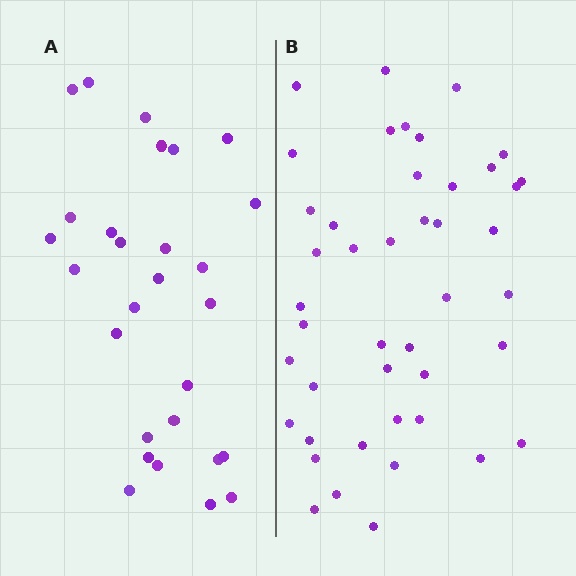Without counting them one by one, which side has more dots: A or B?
Region B (the right region) has more dots.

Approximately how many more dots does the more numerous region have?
Region B has approximately 15 more dots than region A.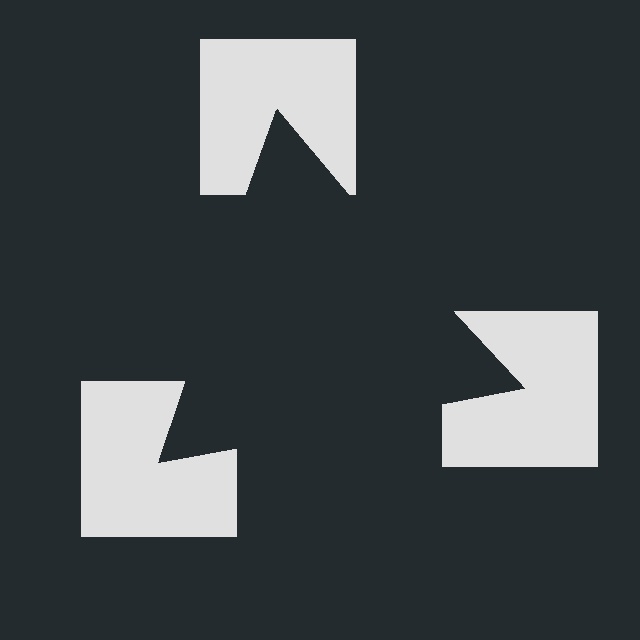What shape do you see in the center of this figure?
An illusory triangle — its edges are inferred from the aligned wedge cuts in the notched squares, not physically drawn.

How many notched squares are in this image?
There are 3 — one at each vertex of the illusory triangle.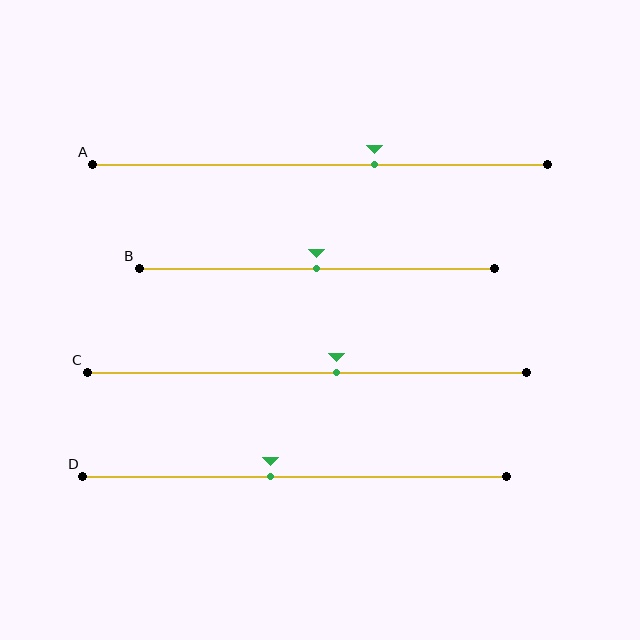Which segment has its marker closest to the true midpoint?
Segment B has its marker closest to the true midpoint.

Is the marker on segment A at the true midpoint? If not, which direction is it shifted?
No, the marker on segment A is shifted to the right by about 12% of the segment length.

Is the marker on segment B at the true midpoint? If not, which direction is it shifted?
Yes, the marker on segment B is at the true midpoint.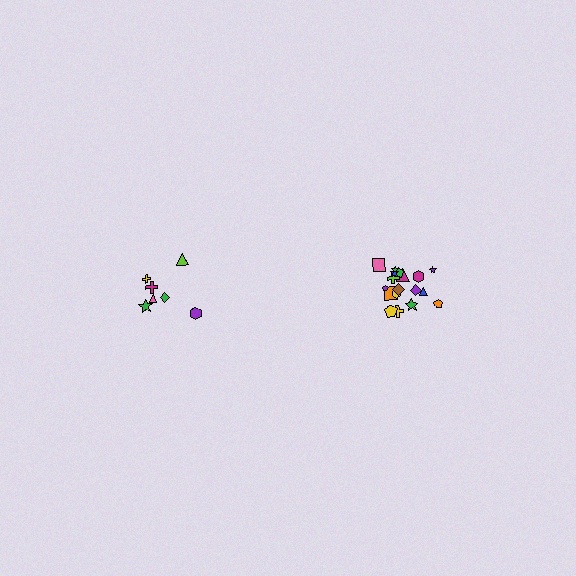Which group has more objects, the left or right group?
The right group.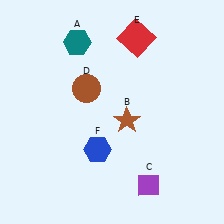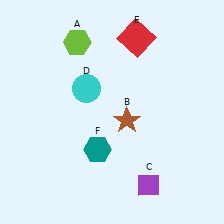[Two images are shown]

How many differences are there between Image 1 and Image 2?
There are 3 differences between the two images.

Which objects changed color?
A changed from teal to lime. D changed from brown to cyan. F changed from blue to teal.